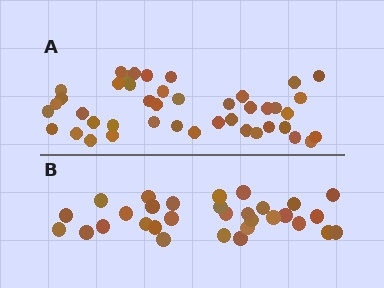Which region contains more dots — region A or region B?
Region A (the top region) has more dots.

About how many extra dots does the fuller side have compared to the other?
Region A has roughly 12 or so more dots than region B.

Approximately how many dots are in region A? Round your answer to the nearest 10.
About 40 dots. (The exact count is 43, which rounds to 40.)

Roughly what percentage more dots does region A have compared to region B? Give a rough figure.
About 40% more.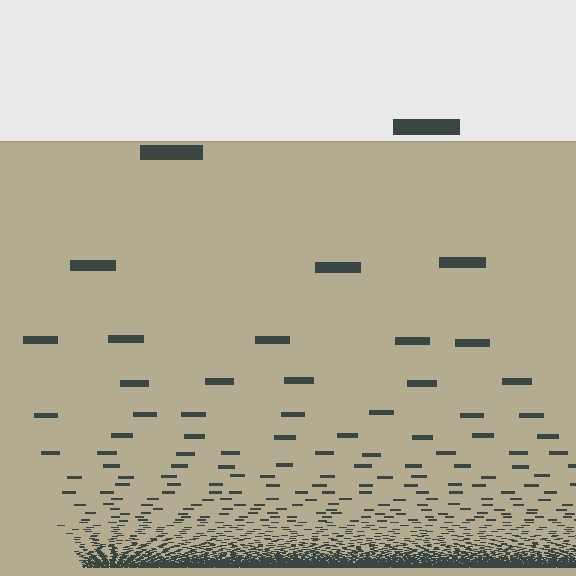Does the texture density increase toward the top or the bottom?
Density increases toward the bottom.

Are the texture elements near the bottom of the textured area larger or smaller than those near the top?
Smaller. The gradient is inverted — elements near the bottom are smaller and denser.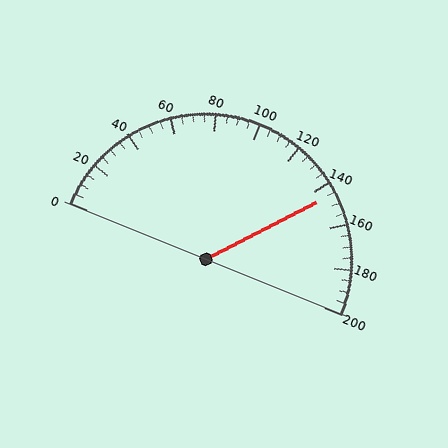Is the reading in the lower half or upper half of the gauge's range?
The reading is in the upper half of the range (0 to 200).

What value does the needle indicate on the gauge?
The needle indicates approximately 145.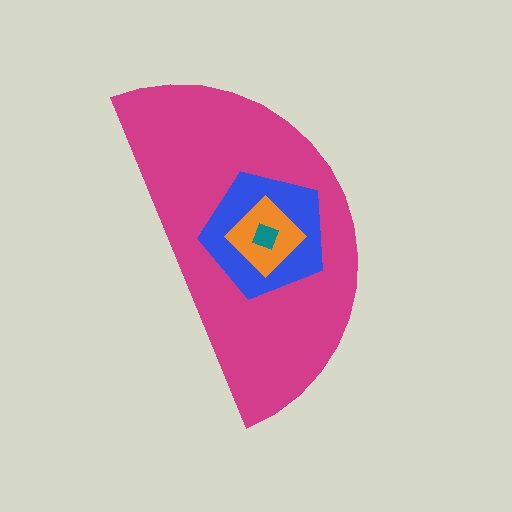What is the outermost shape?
The magenta semicircle.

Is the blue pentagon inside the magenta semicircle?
Yes.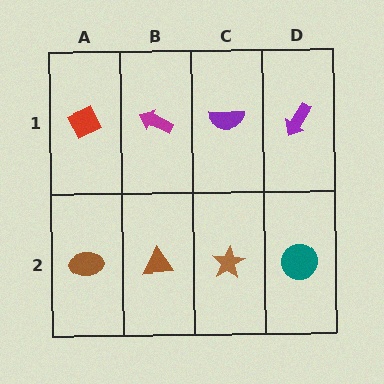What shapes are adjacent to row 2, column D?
A purple arrow (row 1, column D), a brown star (row 2, column C).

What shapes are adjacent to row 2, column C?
A purple semicircle (row 1, column C), a brown triangle (row 2, column B), a teal circle (row 2, column D).